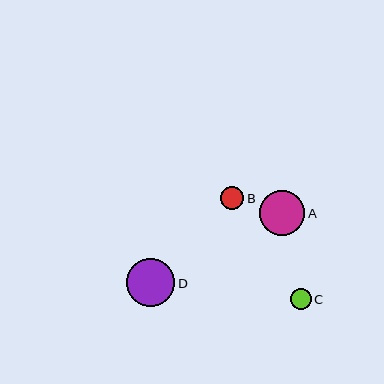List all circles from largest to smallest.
From largest to smallest: D, A, B, C.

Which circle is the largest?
Circle D is the largest with a size of approximately 48 pixels.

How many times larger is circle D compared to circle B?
Circle D is approximately 2.1 times the size of circle B.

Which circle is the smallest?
Circle C is the smallest with a size of approximately 21 pixels.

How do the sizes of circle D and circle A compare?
Circle D and circle A are approximately the same size.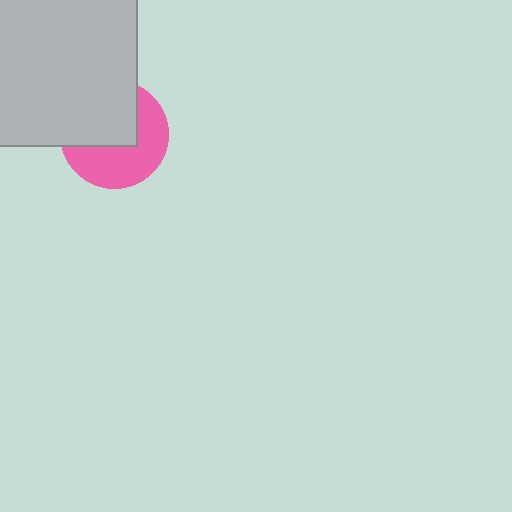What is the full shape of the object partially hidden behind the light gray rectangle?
The partially hidden object is a pink circle.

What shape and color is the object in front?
The object in front is a light gray rectangle.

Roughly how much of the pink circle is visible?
About half of it is visible (roughly 51%).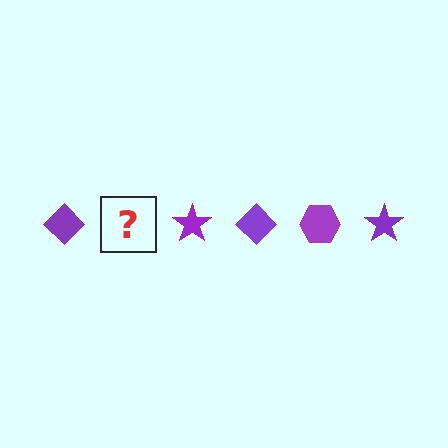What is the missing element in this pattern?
The missing element is a purple hexagon.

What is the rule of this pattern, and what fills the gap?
The rule is that the pattern cycles through diamond, hexagon, star shapes in purple. The gap should be filled with a purple hexagon.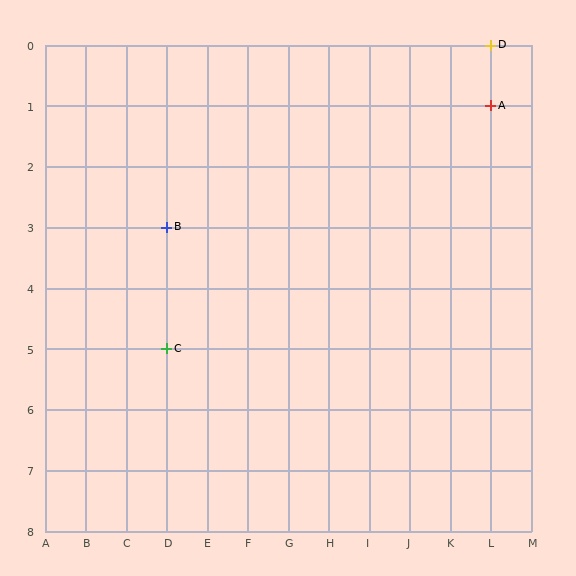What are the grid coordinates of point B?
Point B is at grid coordinates (D, 3).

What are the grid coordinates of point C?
Point C is at grid coordinates (D, 5).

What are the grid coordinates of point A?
Point A is at grid coordinates (L, 1).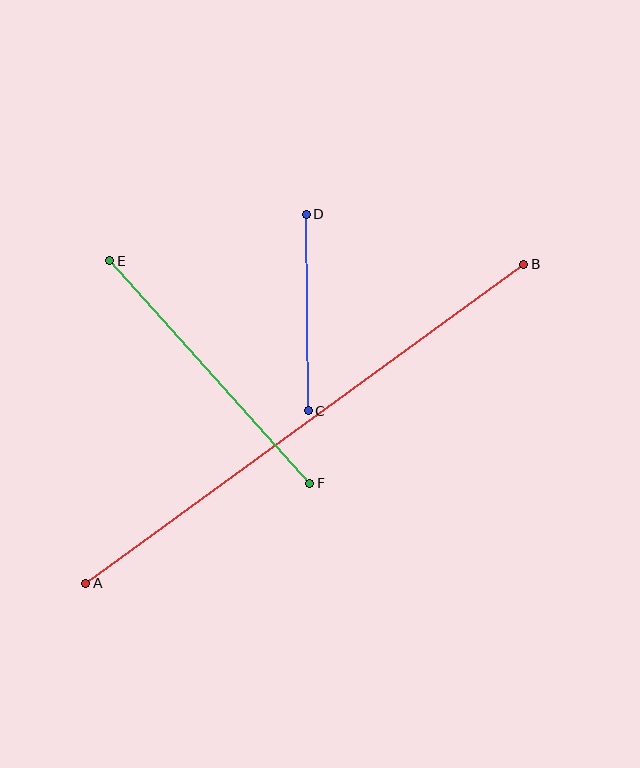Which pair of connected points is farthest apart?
Points A and B are farthest apart.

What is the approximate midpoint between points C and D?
The midpoint is at approximately (307, 312) pixels.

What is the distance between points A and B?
The distance is approximately 542 pixels.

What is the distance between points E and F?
The distance is approximately 299 pixels.